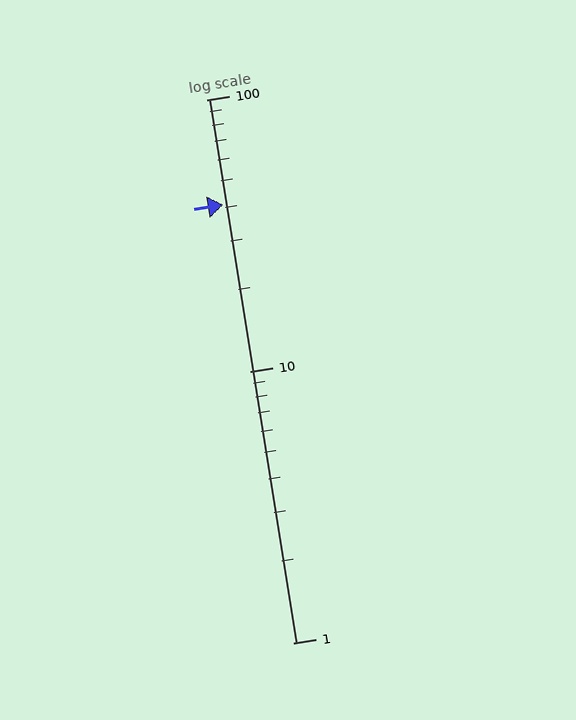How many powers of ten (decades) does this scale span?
The scale spans 2 decades, from 1 to 100.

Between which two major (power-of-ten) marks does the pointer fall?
The pointer is between 10 and 100.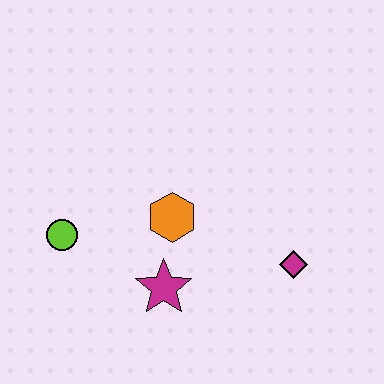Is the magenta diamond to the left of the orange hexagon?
No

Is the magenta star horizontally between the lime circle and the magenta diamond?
Yes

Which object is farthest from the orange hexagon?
The magenta diamond is farthest from the orange hexagon.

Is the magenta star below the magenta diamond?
Yes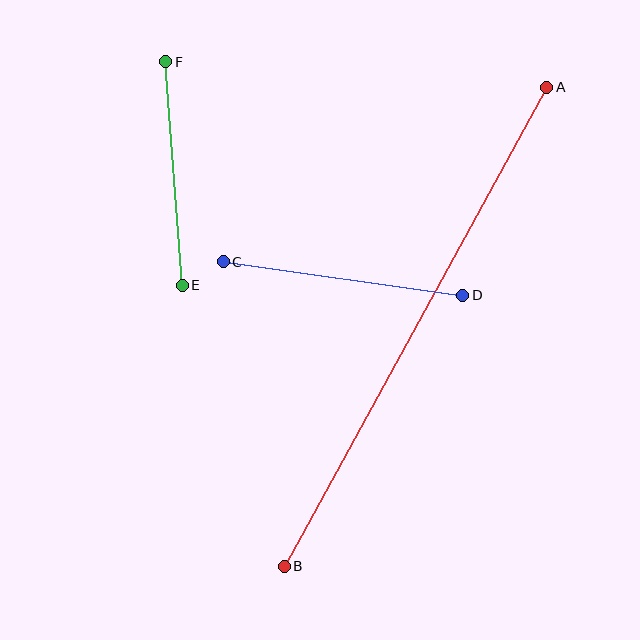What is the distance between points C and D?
The distance is approximately 242 pixels.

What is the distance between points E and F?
The distance is approximately 224 pixels.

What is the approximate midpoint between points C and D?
The midpoint is at approximately (343, 279) pixels.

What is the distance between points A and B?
The distance is approximately 546 pixels.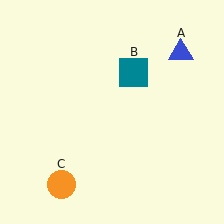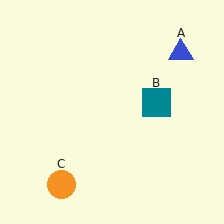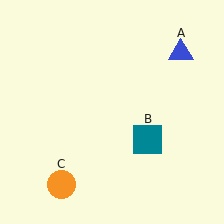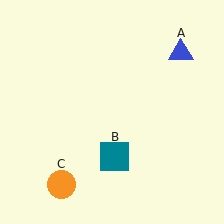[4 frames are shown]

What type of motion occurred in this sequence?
The teal square (object B) rotated clockwise around the center of the scene.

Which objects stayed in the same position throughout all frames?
Blue triangle (object A) and orange circle (object C) remained stationary.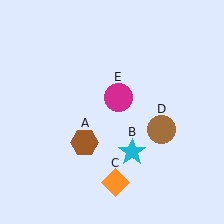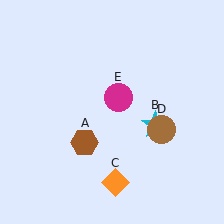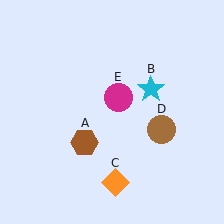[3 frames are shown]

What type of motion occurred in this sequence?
The cyan star (object B) rotated counterclockwise around the center of the scene.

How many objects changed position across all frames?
1 object changed position: cyan star (object B).